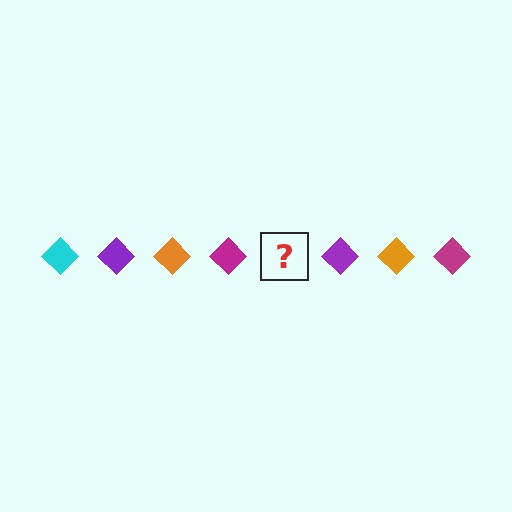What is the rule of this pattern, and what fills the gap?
The rule is that the pattern cycles through cyan, purple, orange, magenta diamonds. The gap should be filled with a cyan diamond.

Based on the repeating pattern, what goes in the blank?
The blank should be a cyan diamond.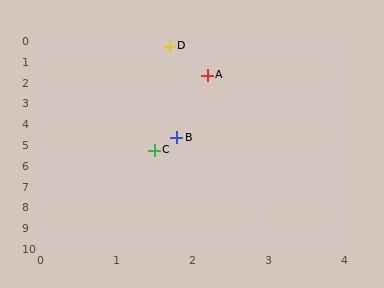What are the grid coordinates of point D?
Point D is at approximately (1.7, 0.3).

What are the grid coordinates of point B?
Point B is at approximately (1.8, 4.7).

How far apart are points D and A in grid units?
Points D and A are about 1.5 grid units apart.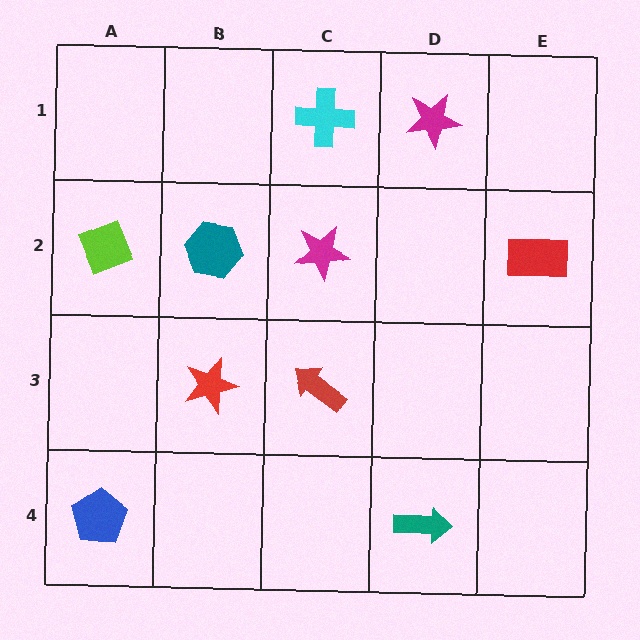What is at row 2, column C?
A magenta star.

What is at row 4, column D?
A teal arrow.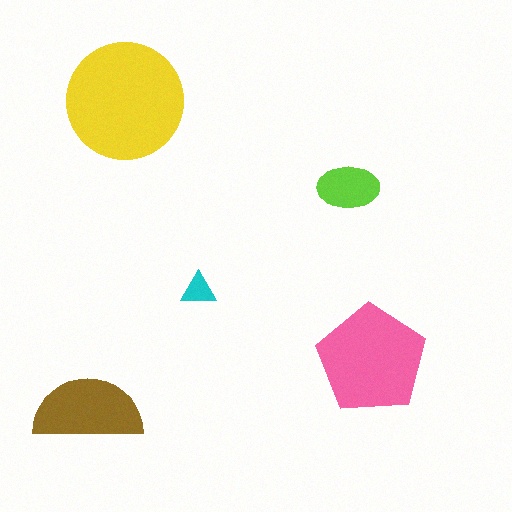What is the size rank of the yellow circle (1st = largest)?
1st.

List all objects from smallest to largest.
The cyan triangle, the lime ellipse, the brown semicircle, the pink pentagon, the yellow circle.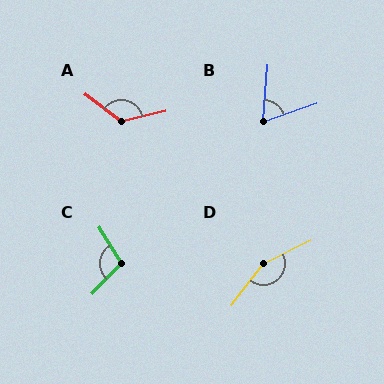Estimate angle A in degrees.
Approximately 130 degrees.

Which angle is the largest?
D, at approximately 154 degrees.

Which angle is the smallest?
B, at approximately 67 degrees.